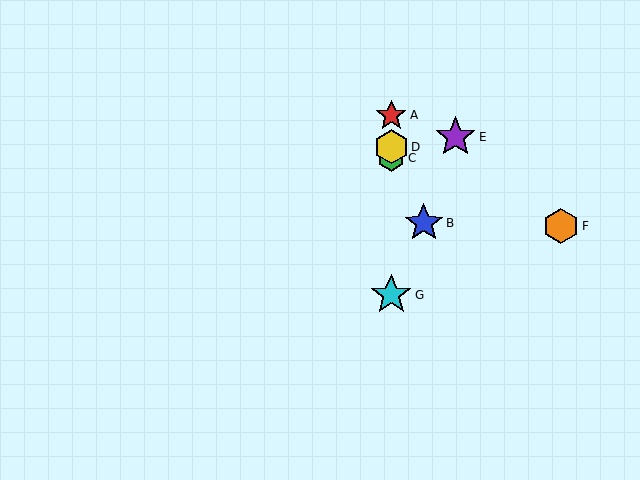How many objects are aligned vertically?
4 objects (A, C, D, G) are aligned vertically.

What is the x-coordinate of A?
Object A is at x≈391.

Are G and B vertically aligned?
No, G is at x≈391 and B is at x≈424.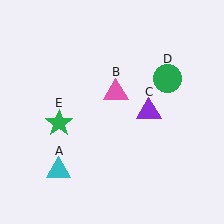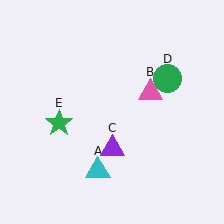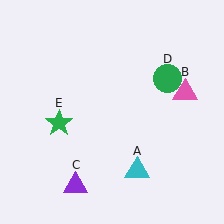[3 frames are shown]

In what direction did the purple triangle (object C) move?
The purple triangle (object C) moved down and to the left.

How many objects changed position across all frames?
3 objects changed position: cyan triangle (object A), pink triangle (object B), purple triangle (object C).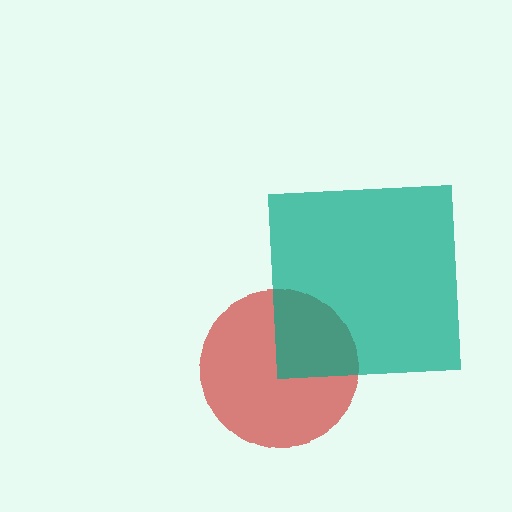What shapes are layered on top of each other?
The layered shapes are: a red circle, a teal square.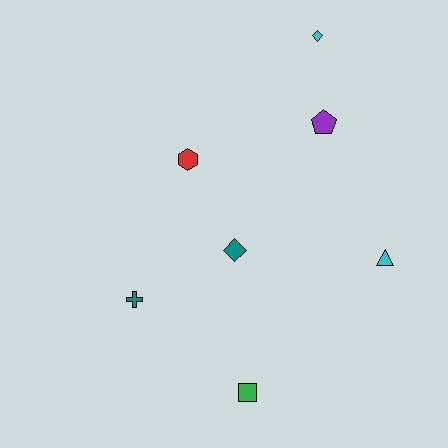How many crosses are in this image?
There is 1 cross.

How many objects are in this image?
There are 7 objects.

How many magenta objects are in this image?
There are no magenta objects.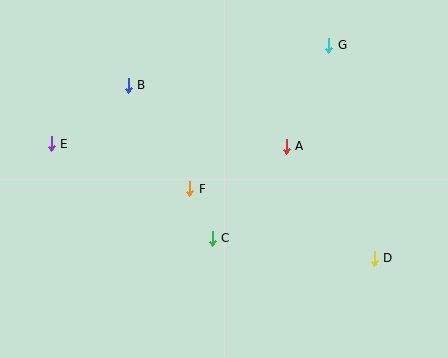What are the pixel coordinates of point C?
Point C is at (212, 238).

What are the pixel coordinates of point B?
Point B is at (128, 85).